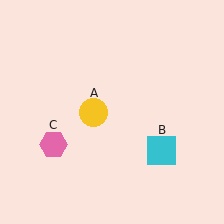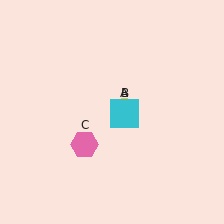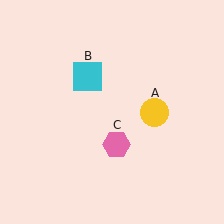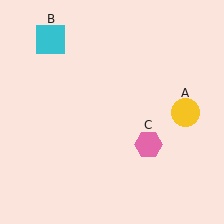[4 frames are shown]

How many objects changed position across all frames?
3 objects changed position: yellow circle (object A), cyan square (object B), pink hexagon (object C).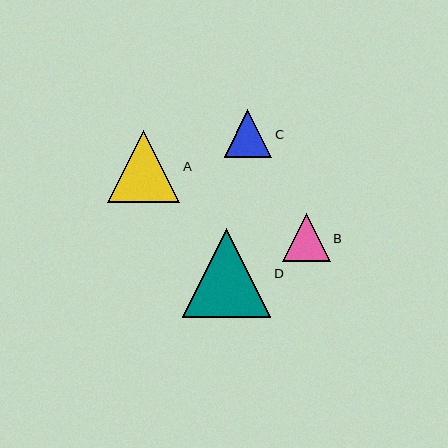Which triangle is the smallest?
Triangle B is the smallest with a size of approximately 48 pixels.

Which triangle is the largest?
Triangle D is the largest with a size of approximately 89 pixels.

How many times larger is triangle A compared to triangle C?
Triangle A is approximately 1.5 times the size of triangle C.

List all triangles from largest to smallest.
From largest to smallest: D, A, C, B.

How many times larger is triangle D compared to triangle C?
Triangle D is approximately 1.9 times the size of triangle C.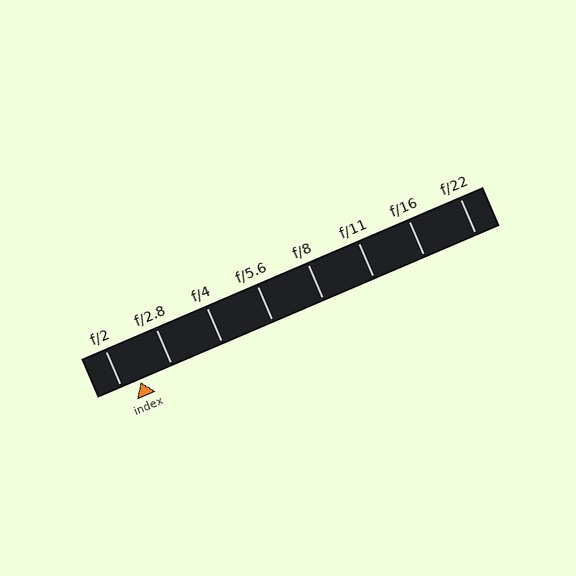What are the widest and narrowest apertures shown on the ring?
The widest aperture shown is f/2 and the narrowest is f/22.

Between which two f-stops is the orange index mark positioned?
The index mark is between f/2 and f/2.8.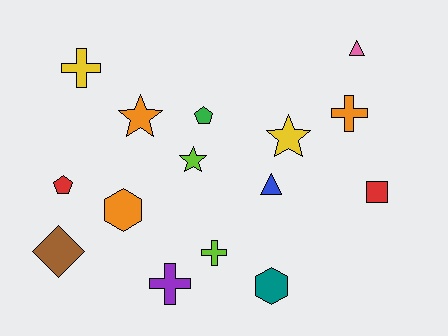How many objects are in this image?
There are 15 objects.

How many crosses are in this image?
There are 4 crosses.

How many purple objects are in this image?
There is 1 purple object.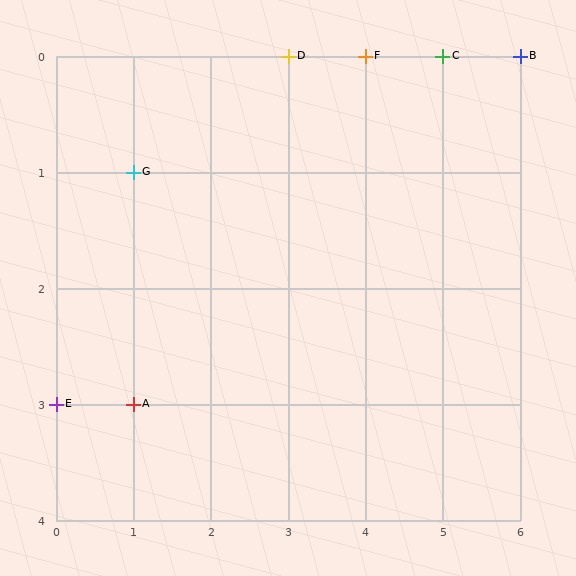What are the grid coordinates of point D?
Point D is at grid coordinates (3, 0).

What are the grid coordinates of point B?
Point B is at grid coordinates (6, 0).